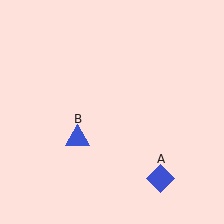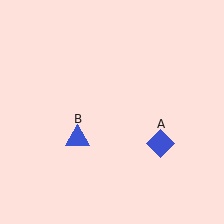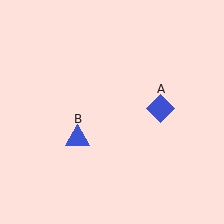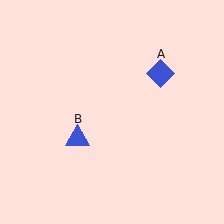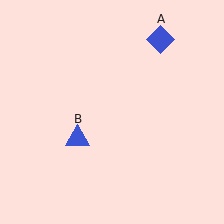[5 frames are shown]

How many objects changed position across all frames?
1 object changed position: blue diamond (object A).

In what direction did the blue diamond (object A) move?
The blue diamond (object A) moved up.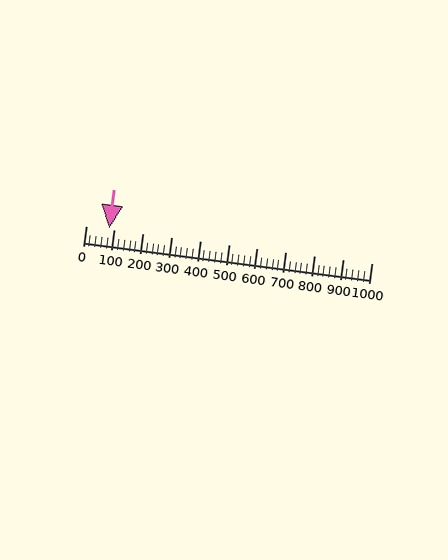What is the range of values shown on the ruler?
The ruler shows values from 0 to 1000.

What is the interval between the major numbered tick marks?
The major tick marks are spaced 100 units apart.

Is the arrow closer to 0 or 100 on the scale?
The arrow is closer to 100.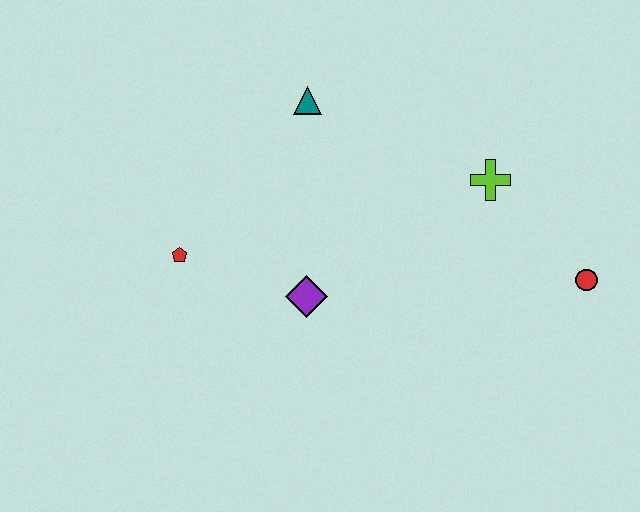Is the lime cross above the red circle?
Yes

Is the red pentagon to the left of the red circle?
Yes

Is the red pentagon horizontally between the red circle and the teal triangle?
No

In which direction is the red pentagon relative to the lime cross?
The red pentagon is to the left of the lime cross.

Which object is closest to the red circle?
The lime cross is closest to the red circle.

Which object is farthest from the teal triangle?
The red circle is farthest from the teal triangle.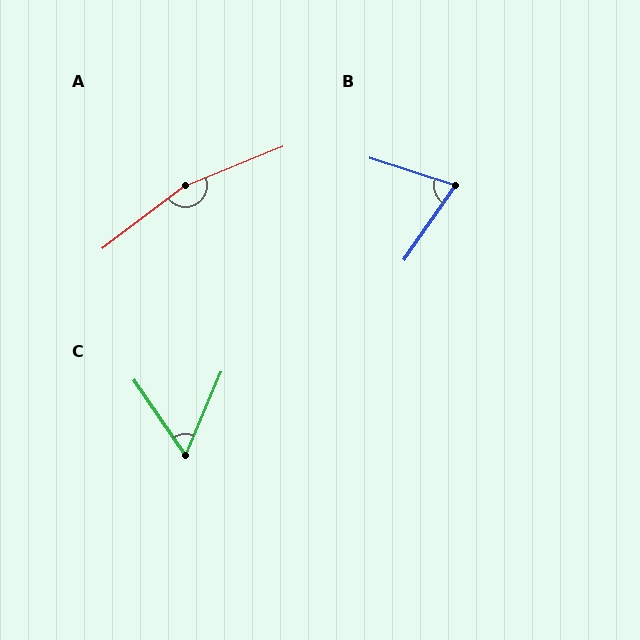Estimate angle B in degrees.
Approximately 73 degrees.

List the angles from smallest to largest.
C (58°), B (73°), A (165°).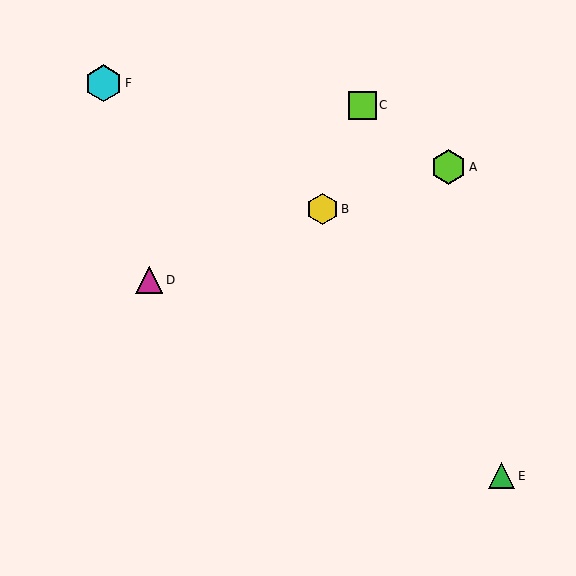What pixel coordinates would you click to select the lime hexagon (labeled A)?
Click at (448, 167) to select the lime hexagon A.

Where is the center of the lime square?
The center of the lime square is at (362, 105).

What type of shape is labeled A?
Shape A is a lime hexagon.